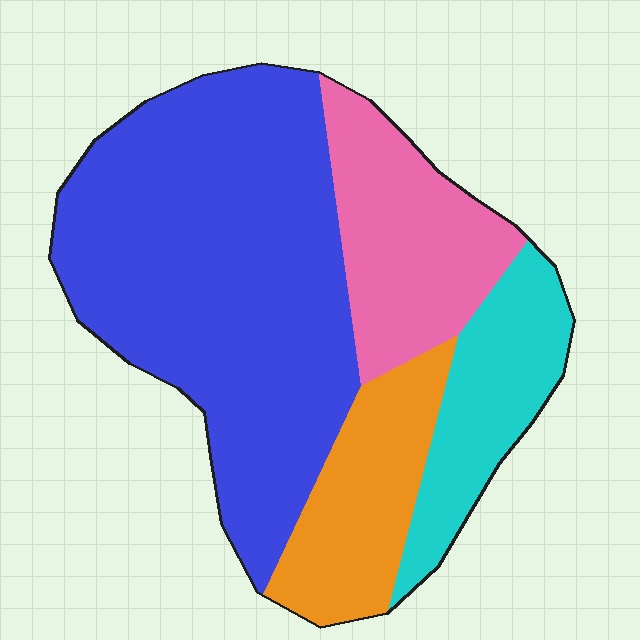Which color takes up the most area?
Blue, at roughly 55%.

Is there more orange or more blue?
Blue.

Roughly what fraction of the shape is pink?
Pink takes up about one sixth (1/6) of the shape.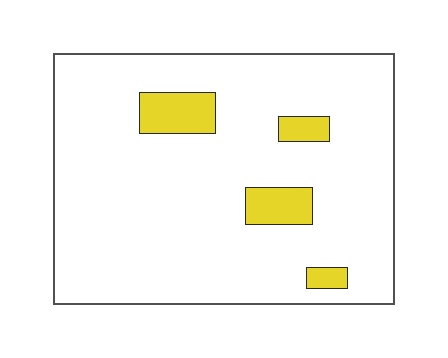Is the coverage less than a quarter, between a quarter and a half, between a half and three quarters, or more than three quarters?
Less than a quarter.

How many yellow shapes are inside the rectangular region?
4.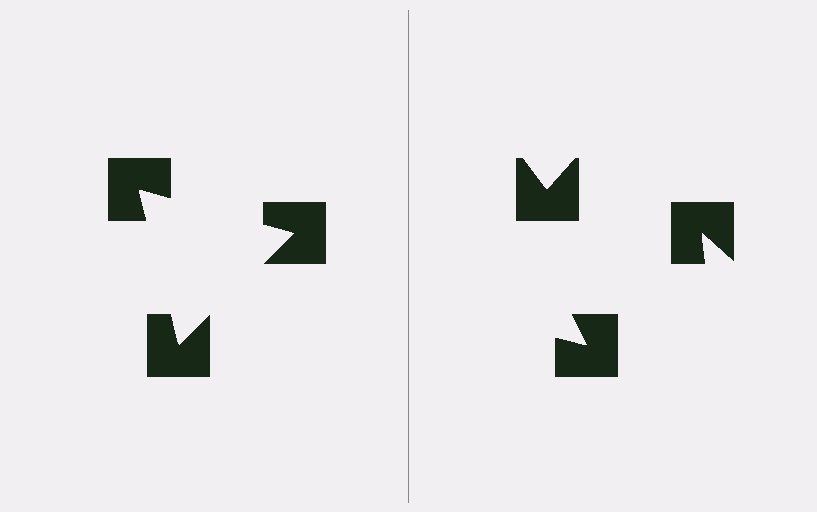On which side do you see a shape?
An illusory triangle appears on the left side. On the right side the wedge cuts are rotated, so no coherent shape forms.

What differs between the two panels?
The notched squares are positioned identically on both sides; only the wedge orientations differ. On the left they align to a triangle; on the right they are misaligned.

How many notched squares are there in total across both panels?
6 — 3 on each side.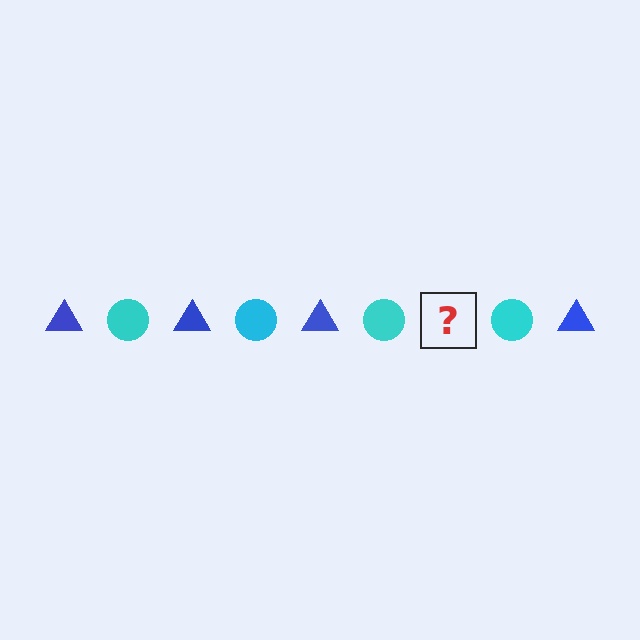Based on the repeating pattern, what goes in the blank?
The blank should be a blue triangle.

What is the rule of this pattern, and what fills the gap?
The rule is that the pattern alternates between blue triangle and cyan circle. The gap should be filled with a blue triangle.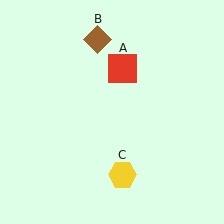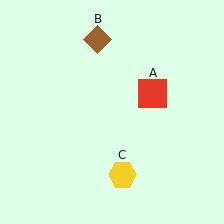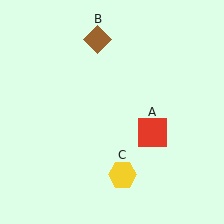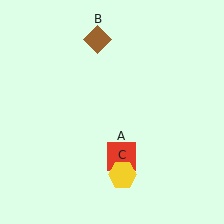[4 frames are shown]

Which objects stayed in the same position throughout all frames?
Brown diamond (object B) and yellow hexagon (object C) remained stationary.